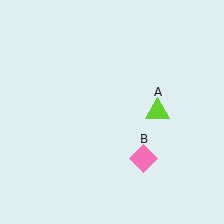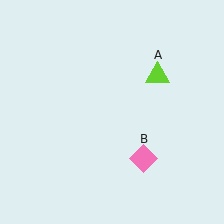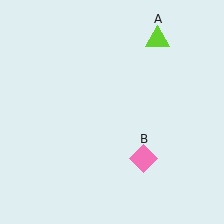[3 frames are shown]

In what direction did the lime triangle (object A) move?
The lime triangle (object A) moved up.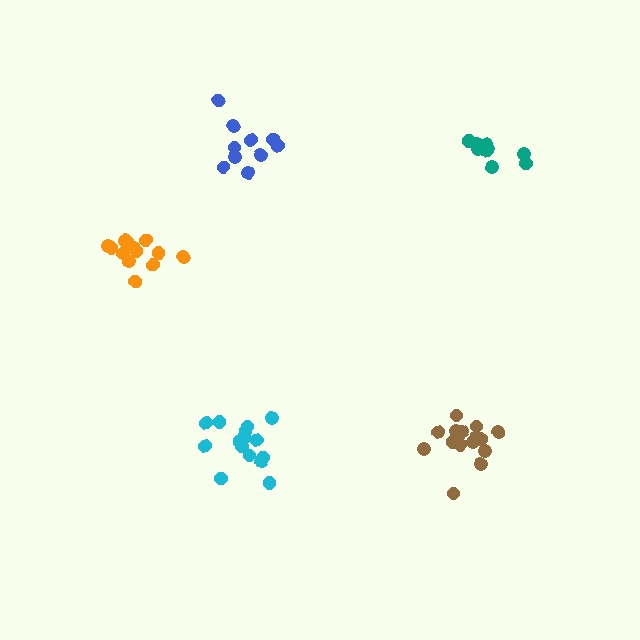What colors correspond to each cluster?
The clusters are colored: cyan, brown, blue, orange, teal.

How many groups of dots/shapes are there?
There are 5 groups.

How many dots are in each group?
Group 1: 15 dots, Group 2: 16 dots, Group 3: 10 dots, Group 4: 13 dots, Group 5: 11 dots (65 total).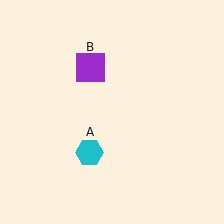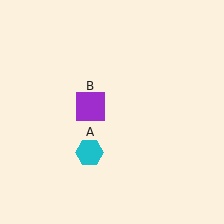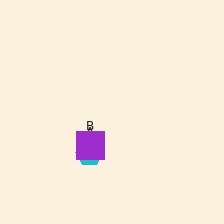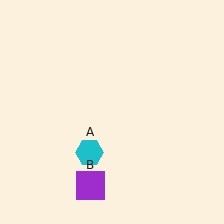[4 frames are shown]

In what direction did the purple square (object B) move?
The purple square (object B) moved down.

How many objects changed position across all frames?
1 object changed position: purple square (object B).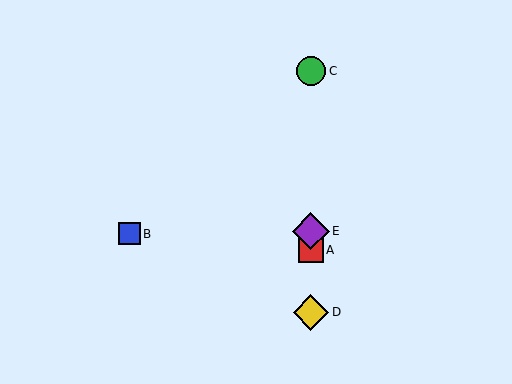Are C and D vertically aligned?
Yes, both are at x≈311.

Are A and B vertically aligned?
No, A is at x≈311 and B is at x≈129.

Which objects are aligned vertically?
Objects A, C, D, E are aligned vertically.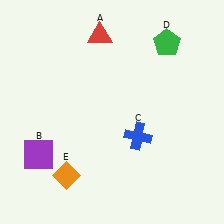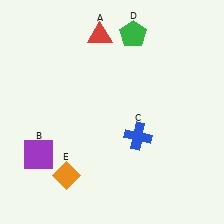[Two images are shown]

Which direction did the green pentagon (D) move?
The green pentagon (D) moved left.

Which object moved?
The green pentagon (D) moved left.